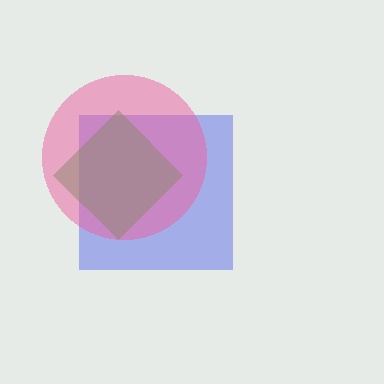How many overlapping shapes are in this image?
There are 3 overlapping shapes in the image.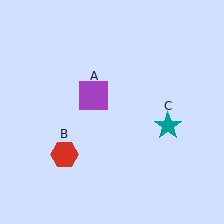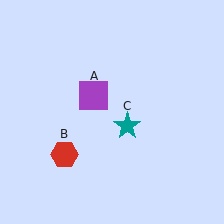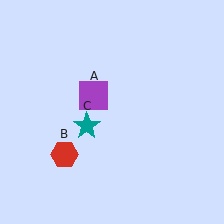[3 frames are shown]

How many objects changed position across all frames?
1 object changed position: teal star (object C).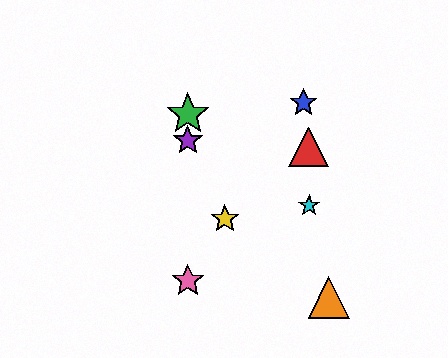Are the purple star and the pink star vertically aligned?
Yes, both are at x≈188.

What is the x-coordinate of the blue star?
The blue star is at x≈303.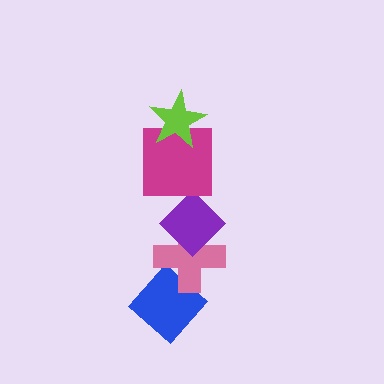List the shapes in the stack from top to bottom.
From top to bottom: the lime star, the magenta square, the purple diamond, the pink cross, the blue diamond.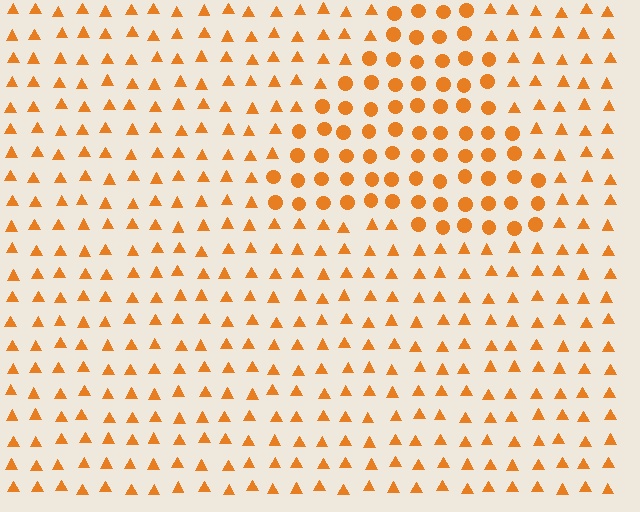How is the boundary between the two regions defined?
The boundary is defined by a change in element shape: circles inside vs. triangles outside. All elements share the same color and spacing.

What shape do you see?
I see a triangle.